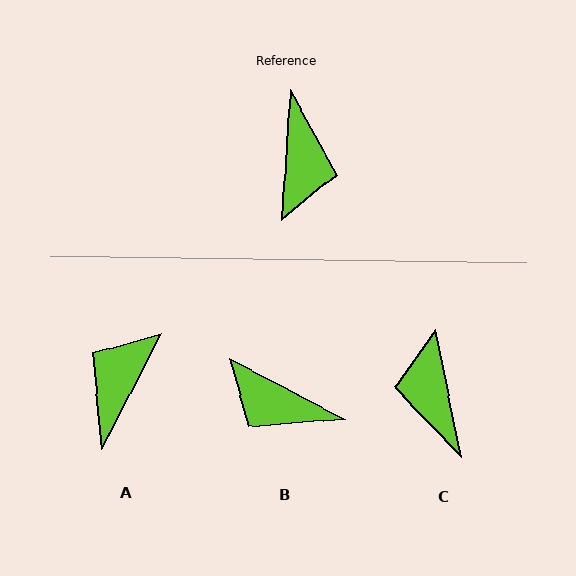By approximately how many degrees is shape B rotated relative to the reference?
Approximately 114 degrees clockwise.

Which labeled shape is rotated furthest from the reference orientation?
C, about 165 degrees away.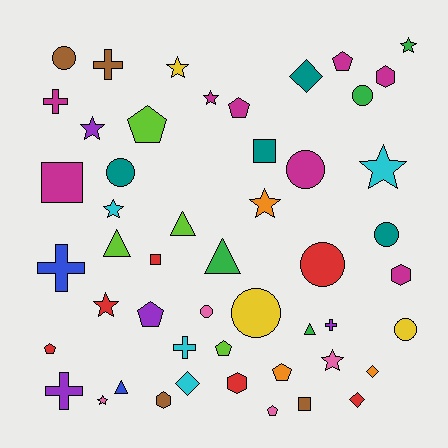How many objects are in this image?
There are 50 objects.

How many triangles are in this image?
There are 5 triangles.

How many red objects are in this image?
There are 6 red objects.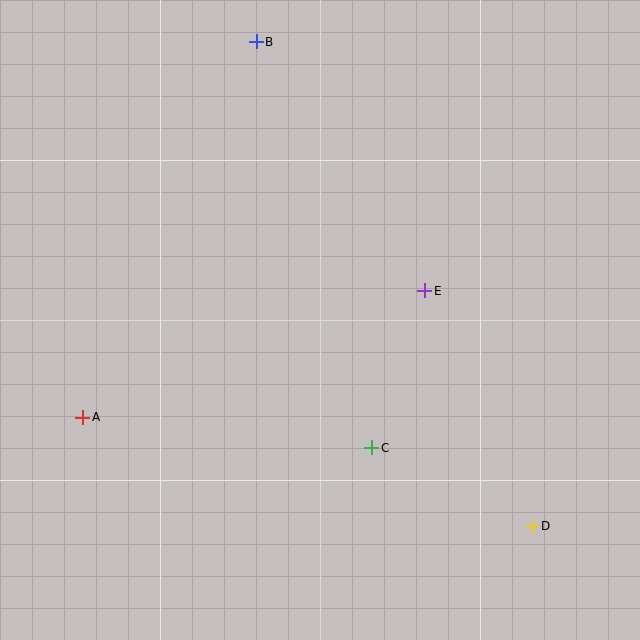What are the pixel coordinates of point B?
Point B is at (256, 42).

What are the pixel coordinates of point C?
Point C is at (372, 448).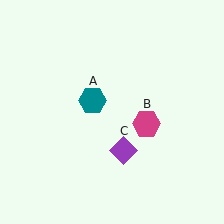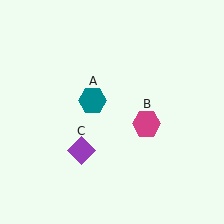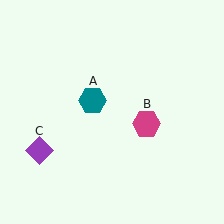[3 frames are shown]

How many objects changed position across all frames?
1 object changed position: purple diamond (object C).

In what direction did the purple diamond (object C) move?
The purple diamond (object C) moved left.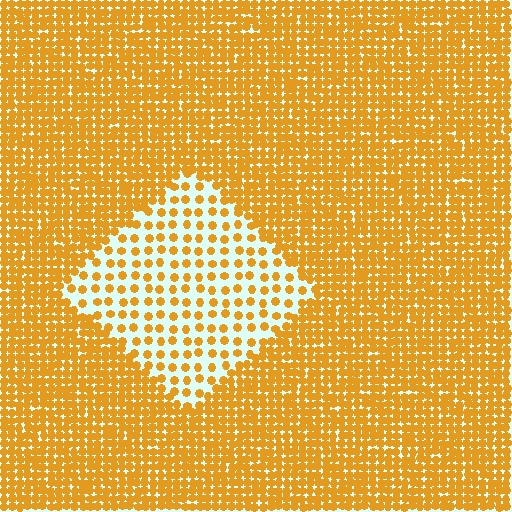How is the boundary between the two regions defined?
The boundary is defined by a change in element density (approximately 2.7x ratio). All elements are the same color, size, and shape.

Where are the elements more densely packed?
The elements are more densely packed outside the diamond boundary.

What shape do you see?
I see a diamond.